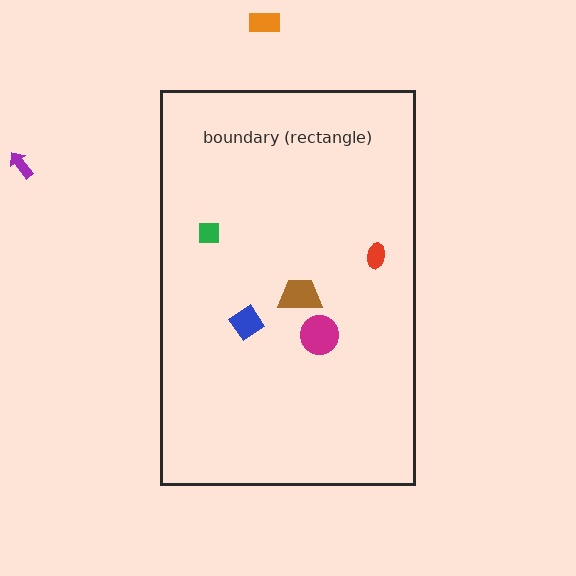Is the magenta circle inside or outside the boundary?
Inside.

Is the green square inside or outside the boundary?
Inside.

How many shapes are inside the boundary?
5 inside, 2 outside.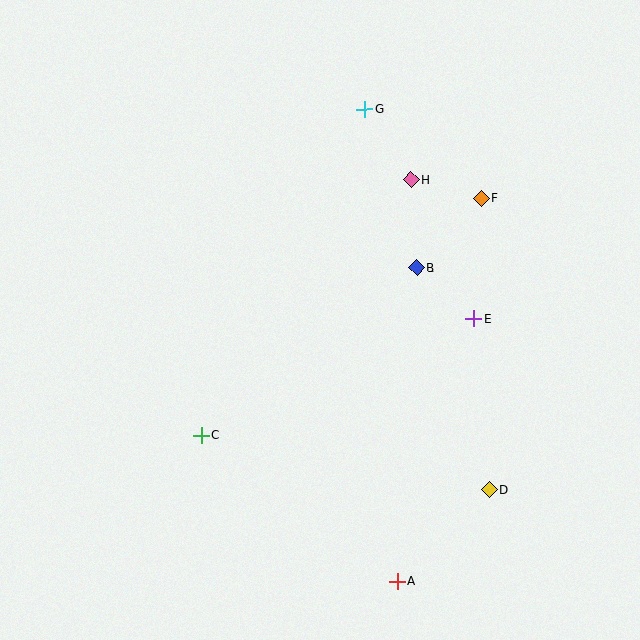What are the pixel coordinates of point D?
Point D is at (489, 490).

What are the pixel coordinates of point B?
Point B is at (417, 268).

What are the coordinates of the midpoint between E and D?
The midpoint between E and D is at (481, 404).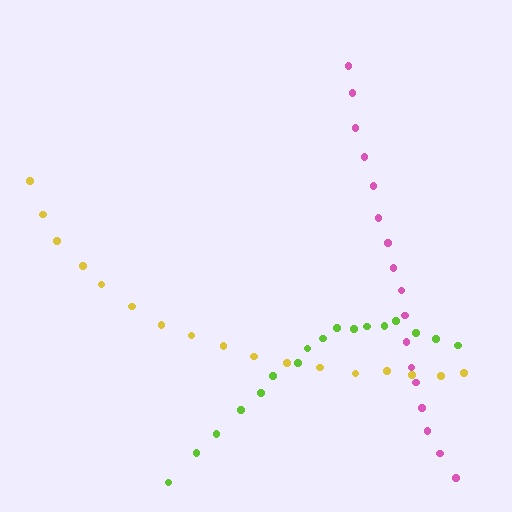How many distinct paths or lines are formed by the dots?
There are 3 distinct paths.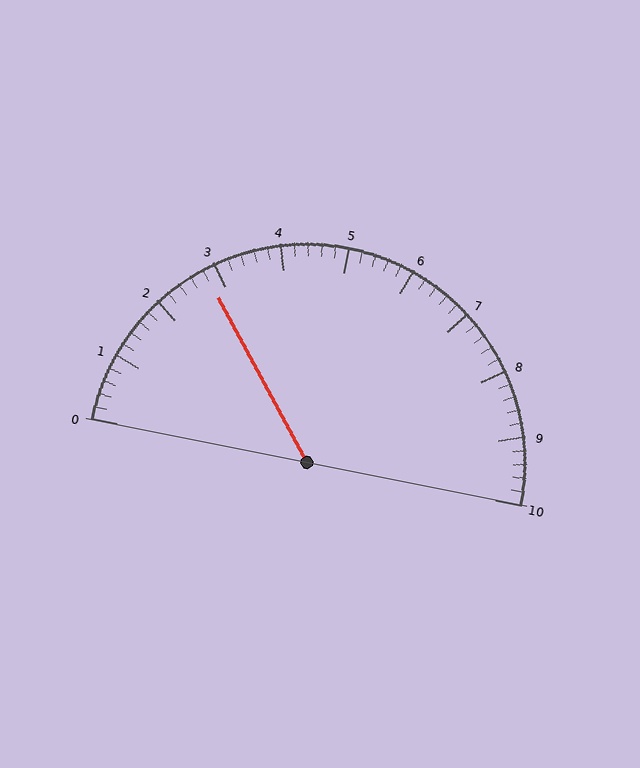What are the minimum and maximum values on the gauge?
The gauge ranges from 0 to 10.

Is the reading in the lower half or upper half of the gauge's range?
The reading is in the lower half of the range (0 to 10).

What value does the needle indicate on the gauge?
The needle indicates approximately 2.8.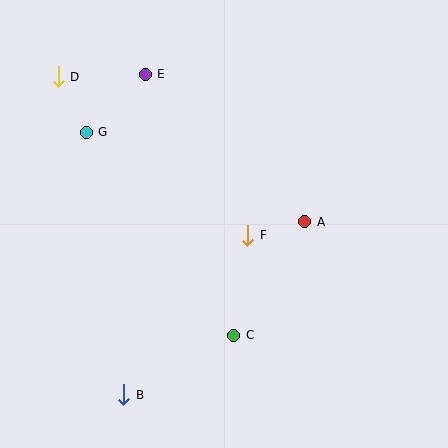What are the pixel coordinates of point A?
Point A is at (305, 222).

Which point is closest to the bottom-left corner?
Point B is closest to the bottom-left corner.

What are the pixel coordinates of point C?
Point C is at (234, 335).